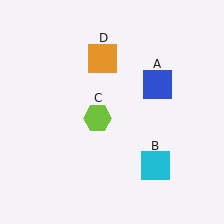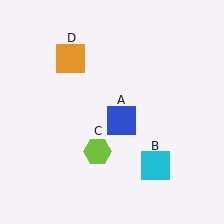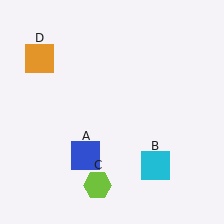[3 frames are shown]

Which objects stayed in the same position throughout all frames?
Cyan square (object B) remained stationary.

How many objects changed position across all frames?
3 objects changed position: blue square (object A), lime hexagon (object C), orange square (object D).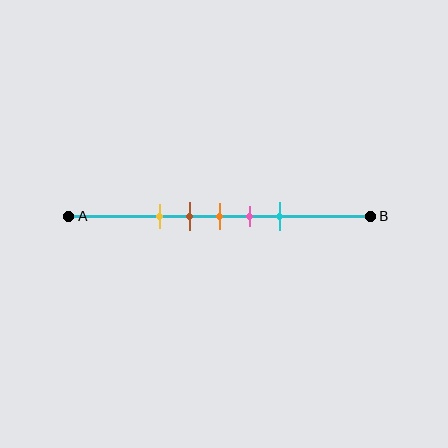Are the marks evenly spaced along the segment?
Yes, the marks are approximately evenly spaced.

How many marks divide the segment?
There are 5 marks dividing the segment.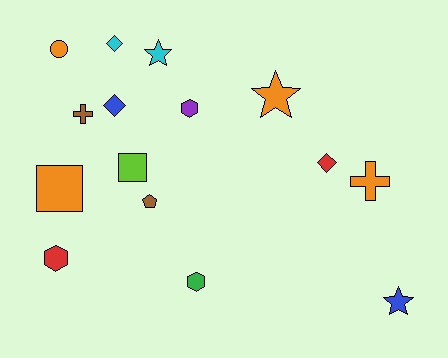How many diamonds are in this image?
There are 3 diamonds.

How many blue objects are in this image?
There are 2 blue objects.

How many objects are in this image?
There are 15 objects.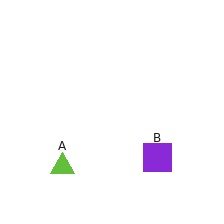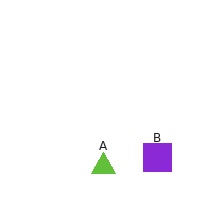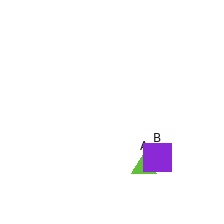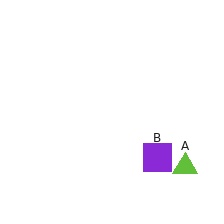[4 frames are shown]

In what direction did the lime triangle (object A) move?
The lime triangle (object A) moved right.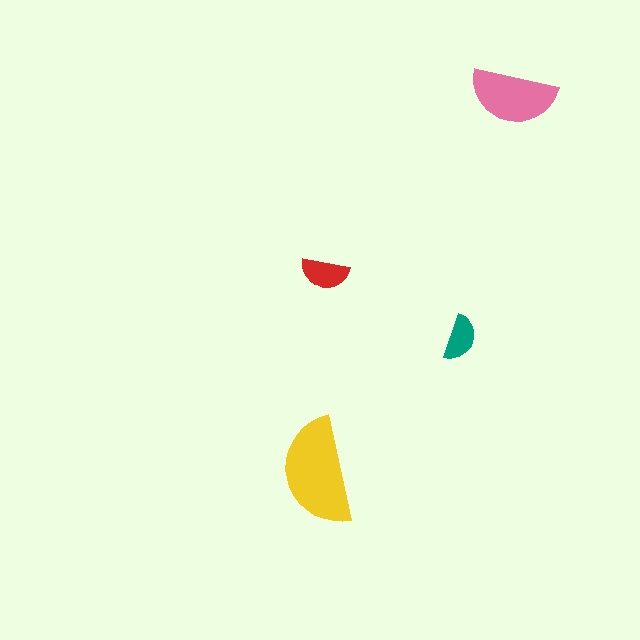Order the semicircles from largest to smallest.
the yellow one, the pink one, the red one, the teal one.